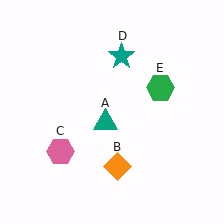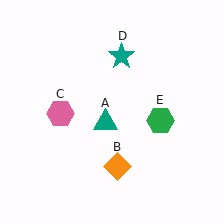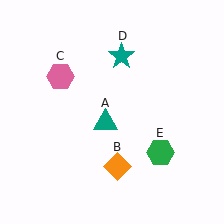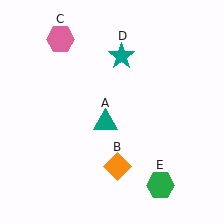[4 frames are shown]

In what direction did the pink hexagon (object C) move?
The pink hexagon (object C) moved up.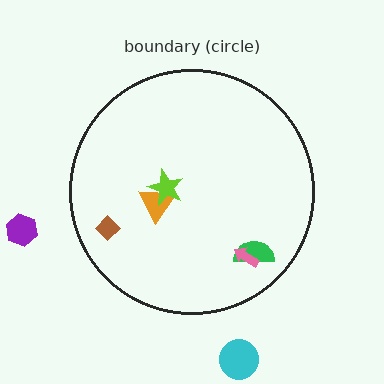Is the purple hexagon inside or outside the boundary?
Outside.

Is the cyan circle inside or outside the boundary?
Outside.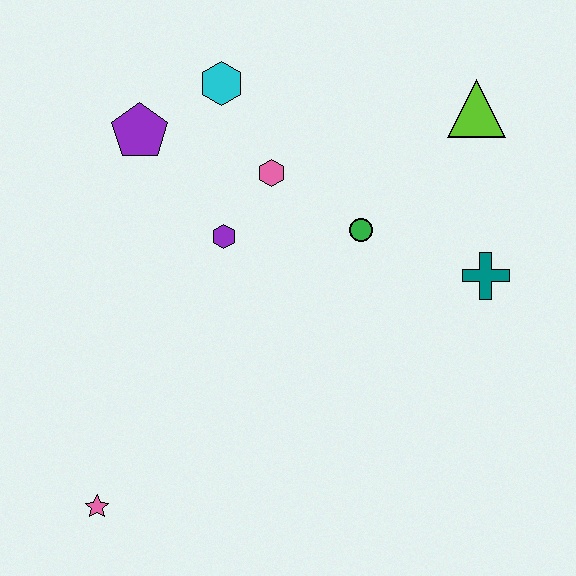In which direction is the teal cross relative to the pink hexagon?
The teal cross is to the right of the pink hexagon.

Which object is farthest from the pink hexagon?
The pink star is farthest from the pink hexagon.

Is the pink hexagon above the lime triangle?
No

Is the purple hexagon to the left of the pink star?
No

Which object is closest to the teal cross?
The green circle is closest to the teal cross.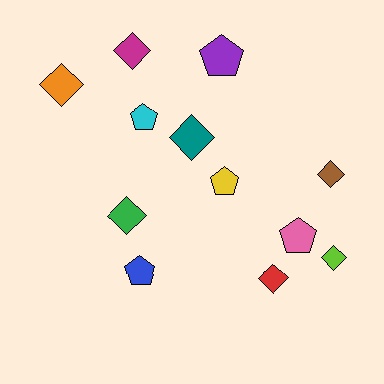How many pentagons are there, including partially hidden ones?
There are 5 pentagons.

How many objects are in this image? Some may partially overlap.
There are 12 objects.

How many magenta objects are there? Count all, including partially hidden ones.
There is 1 magenta object.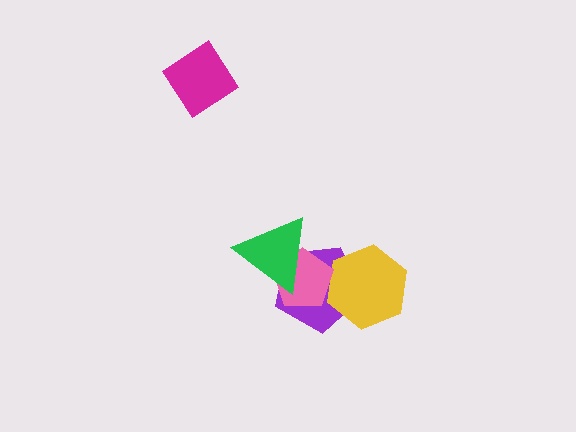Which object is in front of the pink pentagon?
The green triangle is in front of the pink pentagon.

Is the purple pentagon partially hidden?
Yes, it is partially covered by another shape.